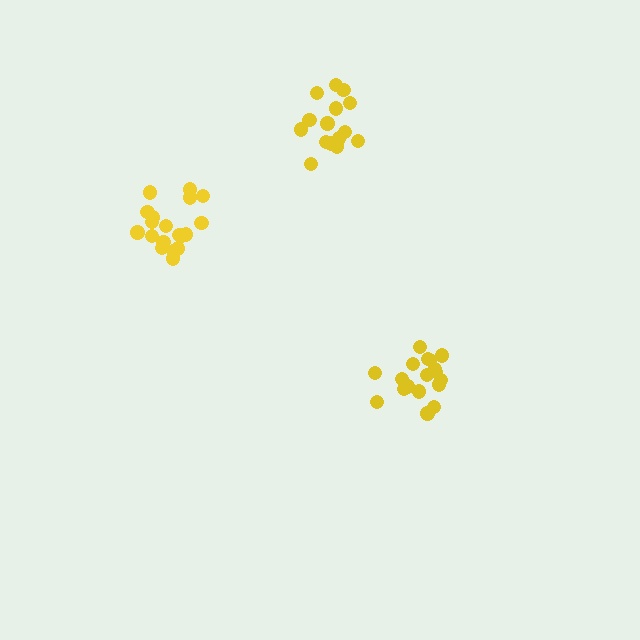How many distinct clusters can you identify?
There are 3 distinct clusters.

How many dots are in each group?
Group 1: 18 dots, Group 2: 19 dots, Group 3: 15 dots (52 total).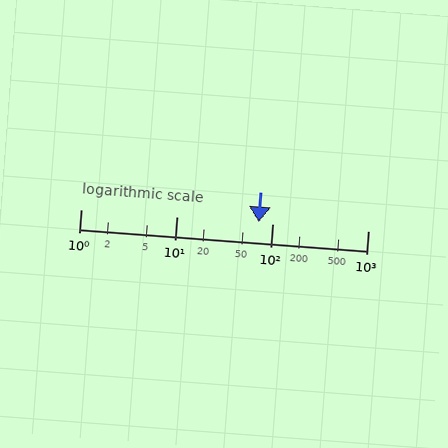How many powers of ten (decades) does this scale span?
The scale spans 3 decades, from 1 to 1000.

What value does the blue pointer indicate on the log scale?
The pointer indicates approximately 72.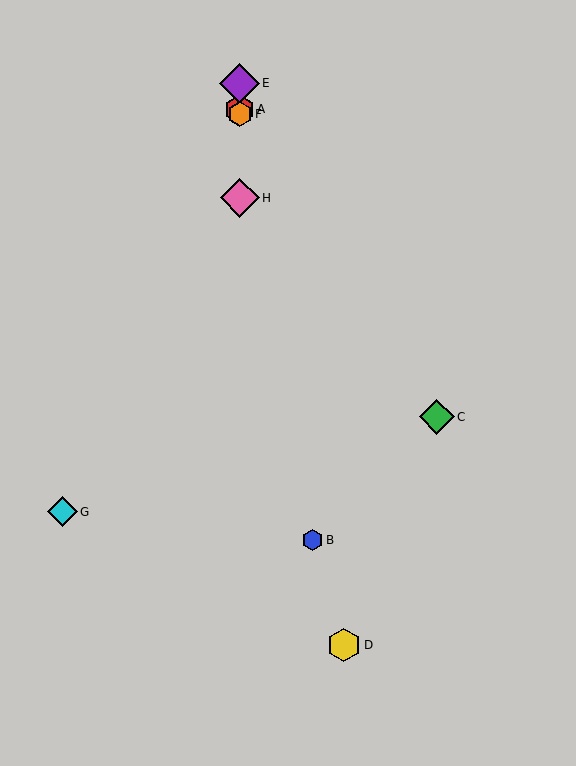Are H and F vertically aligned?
Yes, both are at x≈240.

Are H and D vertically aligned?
No, H is at x≈240 and D is at x≈344.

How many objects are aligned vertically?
4 objects (A, E, F, H) are aligned vertically.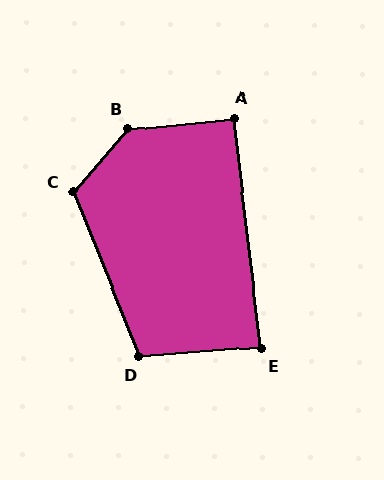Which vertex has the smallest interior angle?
E, at approximately 87 degrees.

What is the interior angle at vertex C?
Approximately 117 degrees (obtuse).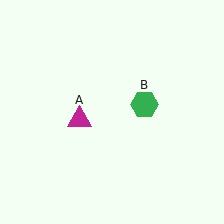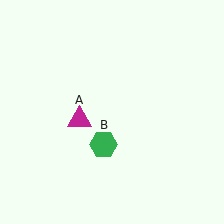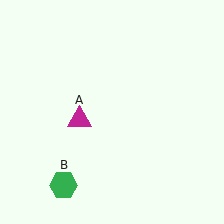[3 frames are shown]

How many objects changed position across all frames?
1 object changed position: green hexagon (object B).